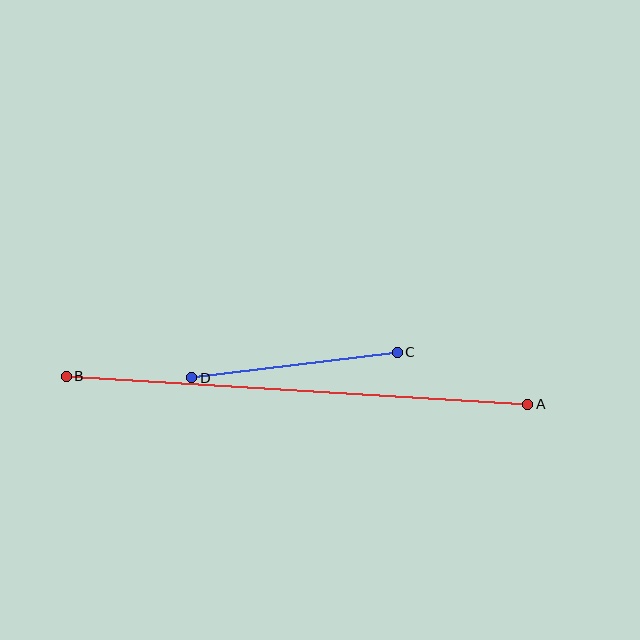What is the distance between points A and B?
The distance is approximately 462 pixels.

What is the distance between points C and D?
The distance is approximately 207 pixels.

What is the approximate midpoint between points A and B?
The midpoint is at approximately (297, 390) pixels.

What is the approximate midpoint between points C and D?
The midpoint is at approximately (294, 365) pixels.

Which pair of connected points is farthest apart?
Points A and B are farthest apart.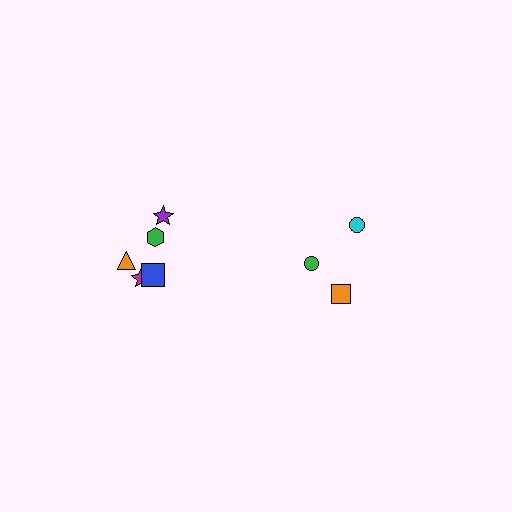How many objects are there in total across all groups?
There are 8 objects.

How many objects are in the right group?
There are 3 objects.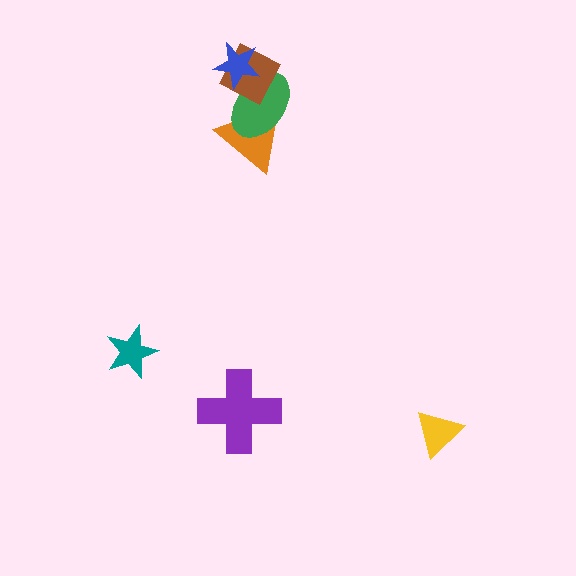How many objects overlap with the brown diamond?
3 objects overlap with the brown diamond.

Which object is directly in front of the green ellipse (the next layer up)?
The brown diamond is directly in front of the green ellipse.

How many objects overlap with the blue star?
2 objects overlap with the blue star.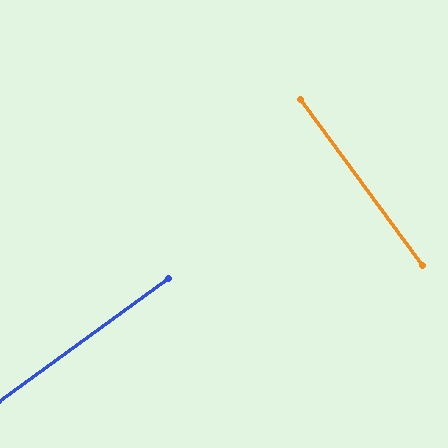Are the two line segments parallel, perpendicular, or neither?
Perpendicular — they meet at approximately 90°.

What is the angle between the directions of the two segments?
Approximately 90 degrees.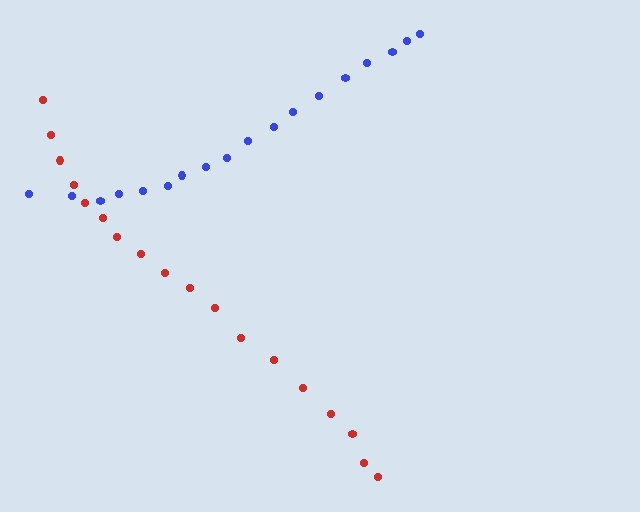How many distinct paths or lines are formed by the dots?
There are 2 distinct paths.